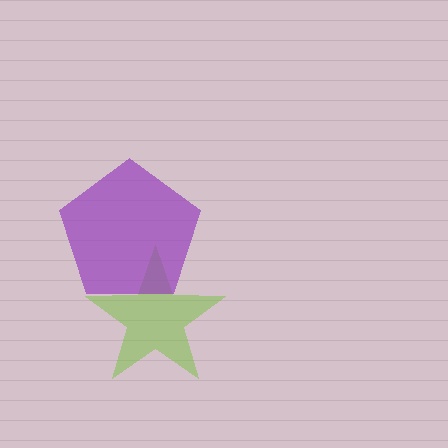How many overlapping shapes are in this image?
There are 2 overlapping shapes in the image.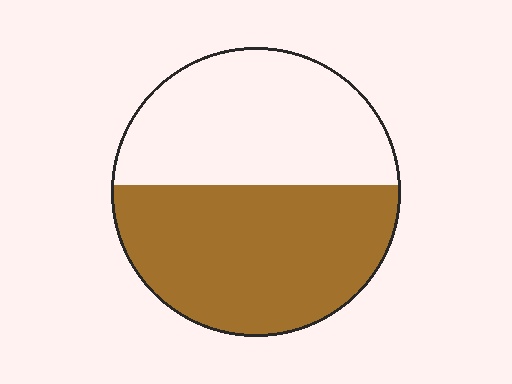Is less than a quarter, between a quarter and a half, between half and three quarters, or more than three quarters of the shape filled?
Between half and three quarters.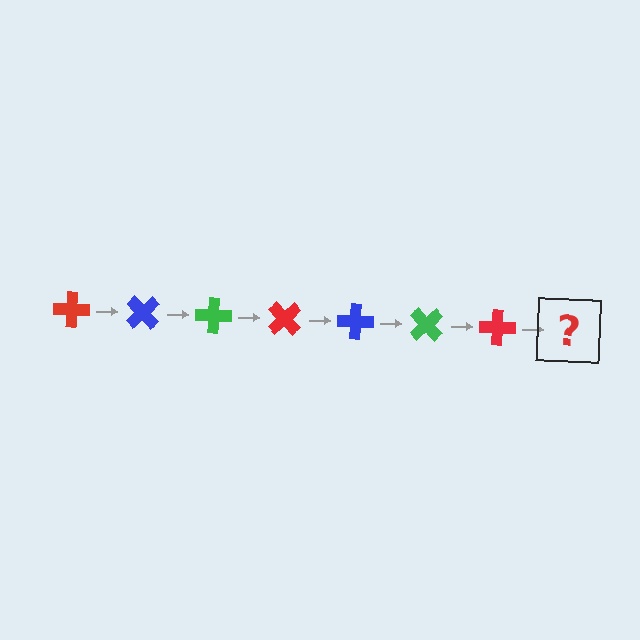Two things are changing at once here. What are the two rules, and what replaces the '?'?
The two rules are that it rotates 45 degrees each step and the color cycles through red, blue, and green. The '?' should be a blue cross, rotated 315 degrees from the start.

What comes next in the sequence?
The next element should be a blue cross, rotated 315 degrees from the start.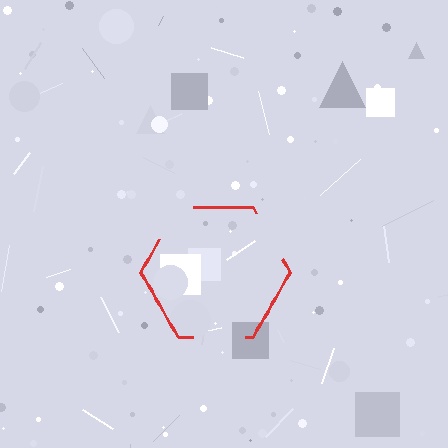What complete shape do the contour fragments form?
The contour fragments form a hexagon.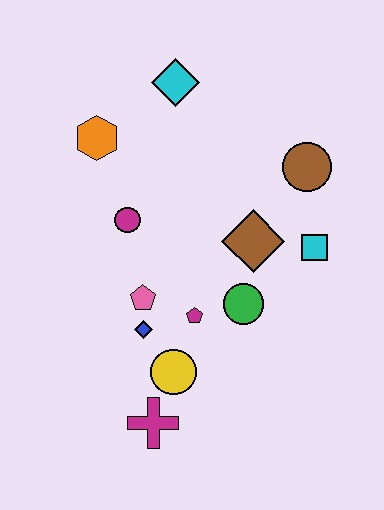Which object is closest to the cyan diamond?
The orange hexagon is closest to the cyan diamond.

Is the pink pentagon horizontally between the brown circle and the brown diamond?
No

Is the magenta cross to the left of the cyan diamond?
Yes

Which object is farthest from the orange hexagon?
The magenta cross is farthest from the orange hexagon.